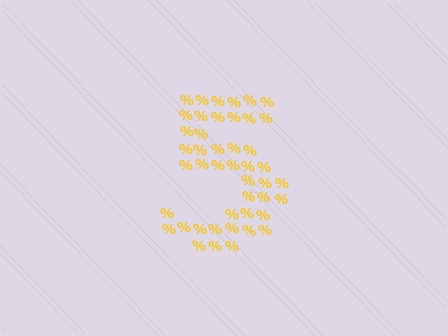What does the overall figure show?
The overall figure shows the digit 5.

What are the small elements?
The small elements are percent signs.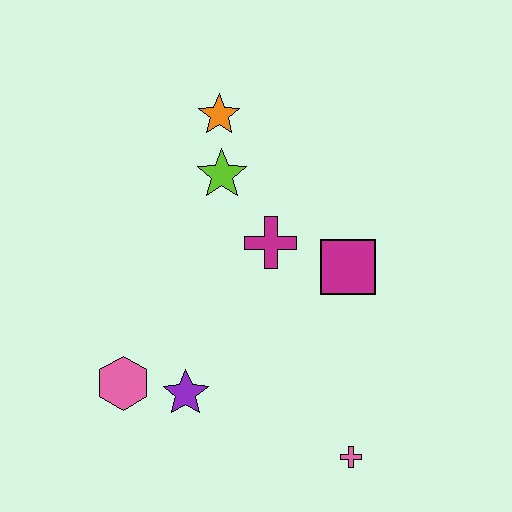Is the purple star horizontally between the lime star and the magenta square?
No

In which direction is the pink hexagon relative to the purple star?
The pink hexagon is to the left of the purple star.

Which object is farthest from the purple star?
The orange star is farthest from the purple star.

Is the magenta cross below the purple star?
No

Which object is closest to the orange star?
The lime star is closest to the orange star.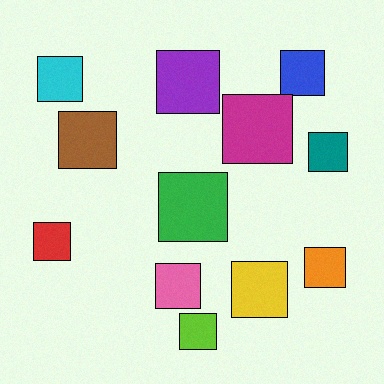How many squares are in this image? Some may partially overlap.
There are 12 squares.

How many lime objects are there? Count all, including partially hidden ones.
There is 1 lime object.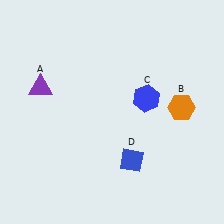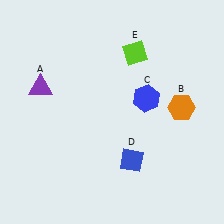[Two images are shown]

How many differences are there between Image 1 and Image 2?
There is 1 difference between the two images.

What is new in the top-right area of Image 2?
A lime diamond (E) was added in the top-right area of Image 2.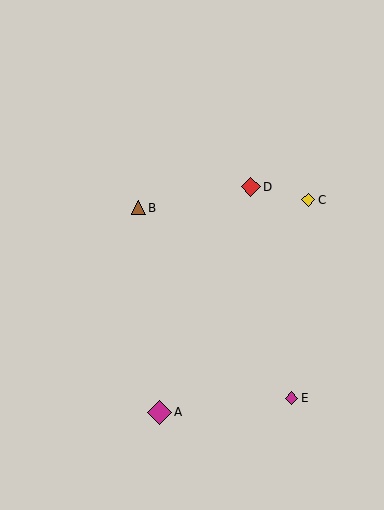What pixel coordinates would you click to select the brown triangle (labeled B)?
Click at (139, 208) to select the brown triangle B.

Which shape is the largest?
The magenta diamond (labeled A) is the largest.